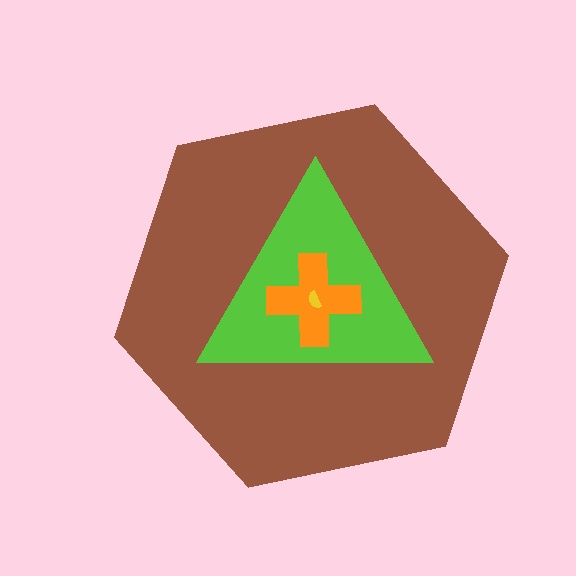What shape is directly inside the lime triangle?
The orange cross.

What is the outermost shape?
The brown hexagon.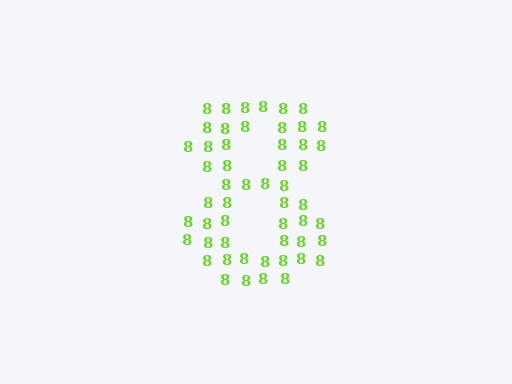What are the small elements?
The small elements are digit 8's.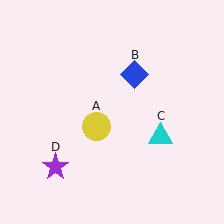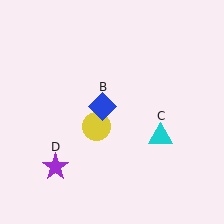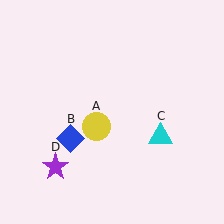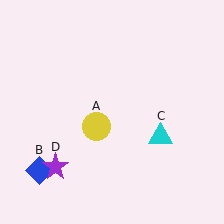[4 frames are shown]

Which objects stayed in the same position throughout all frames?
Yellow circle (object A) and cyan triangle (object C) and purple star (object D) remained stationary.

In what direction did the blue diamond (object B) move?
The blue diamond (object B) moved down and to the left.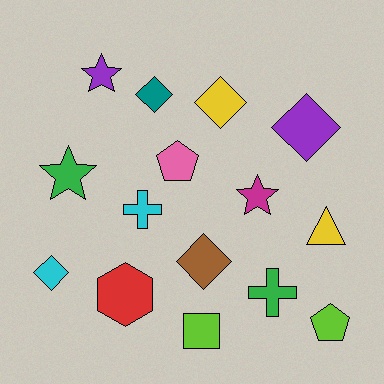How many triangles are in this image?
There is 1 triangle.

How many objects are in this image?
There are 15 objects.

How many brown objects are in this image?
There is 1 brown object.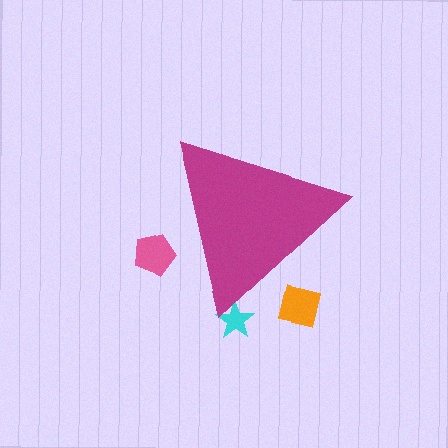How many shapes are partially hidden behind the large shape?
3 shapes are partially hidden.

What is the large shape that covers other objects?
A magenta triangle.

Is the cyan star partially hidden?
Yes, the cyan star is partially hidden behind the magenta triangle.